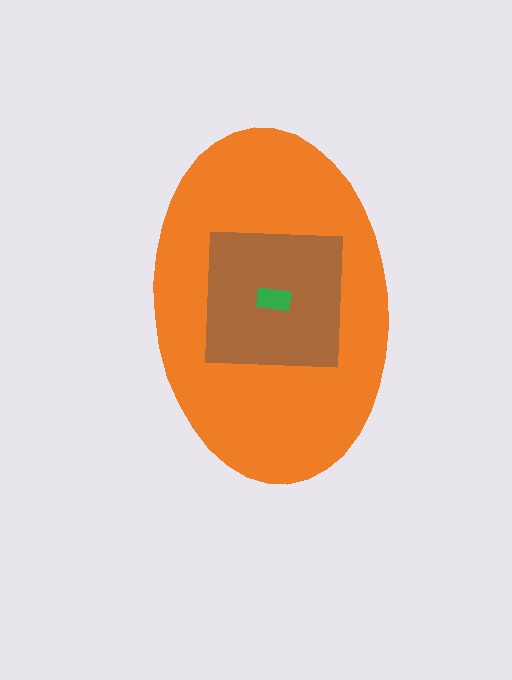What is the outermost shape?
The orange ellipse.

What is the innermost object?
The green rectangle.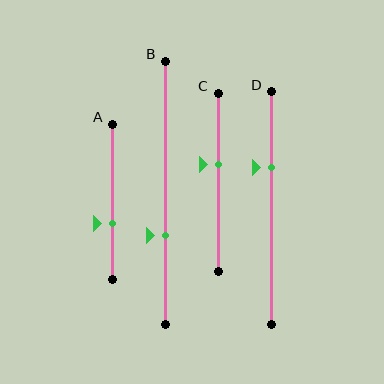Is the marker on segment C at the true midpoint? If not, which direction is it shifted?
No, the marker on segment C is shifted upward by about 10% of the segment length.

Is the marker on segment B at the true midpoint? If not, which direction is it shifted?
No, the marker on segment B is shifted downward by about 17% of the segment length.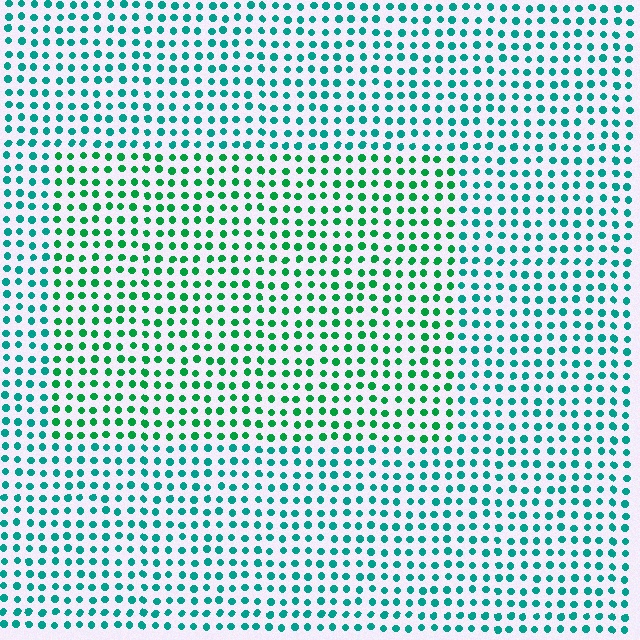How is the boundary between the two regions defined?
The boundary is defined purely by a slight shift in hue (about 31 degrees). Spacing, size, and orientation are identical on both sides.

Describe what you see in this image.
The image is filled with small teal elements in a uniform arrangement. A rectangle-shaped region is visible where the elements are tinted to a slightly different hue, forming a subtle color boundary.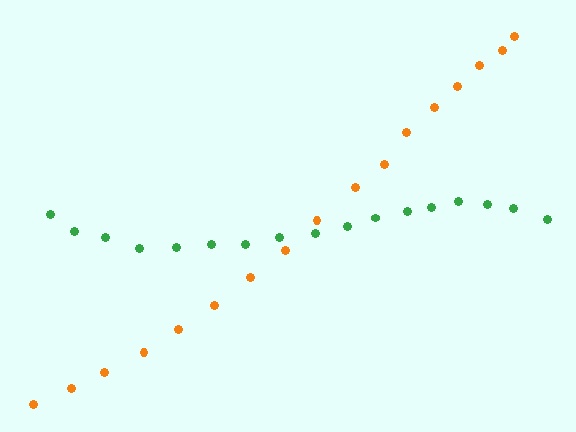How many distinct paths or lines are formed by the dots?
There are 2 distinct paths.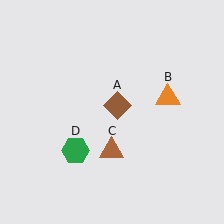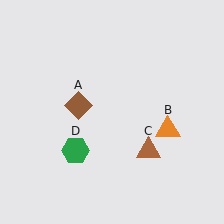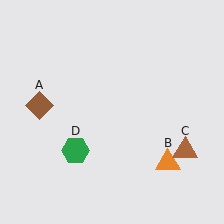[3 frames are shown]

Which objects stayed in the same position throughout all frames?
Green hexagon (object D) remained stationary.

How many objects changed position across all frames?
3 objects changed position: brown diamond (object A), orange triangle (object B), brown triangle (object C).